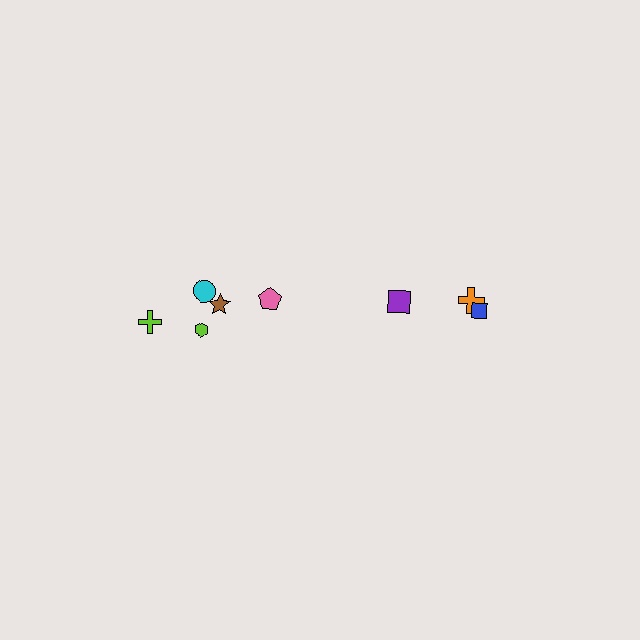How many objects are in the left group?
There are 5 objects.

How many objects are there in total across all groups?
There are 8 objects.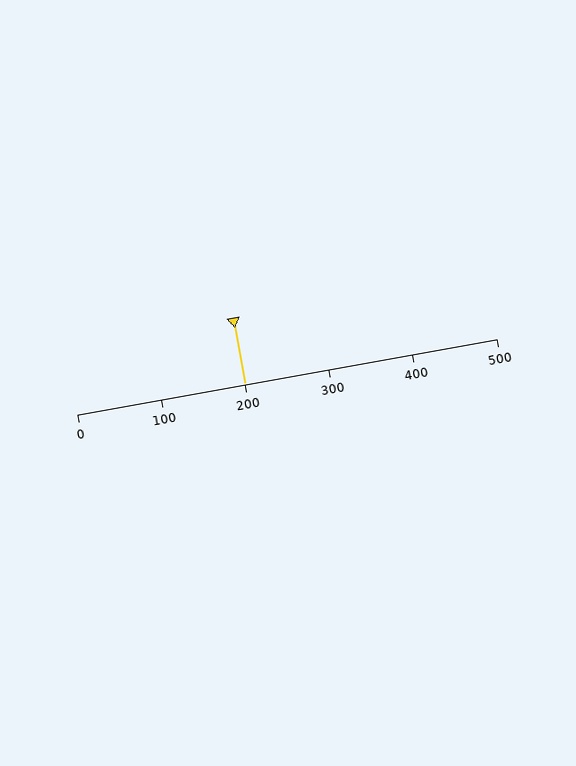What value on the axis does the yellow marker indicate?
The marker indicates approximately 200.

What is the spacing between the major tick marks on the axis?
The major ticks are spaced 100 apart.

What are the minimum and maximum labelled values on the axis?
The axis runs from 0 to 500.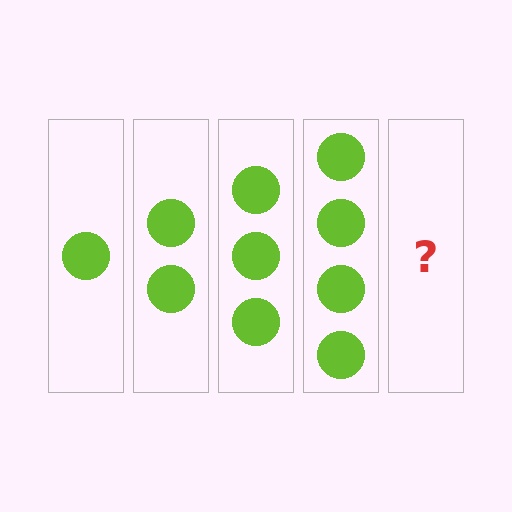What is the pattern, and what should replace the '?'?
The pattern is that each step adds one more circle. The '?' should be 5 circles.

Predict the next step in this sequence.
The next step is 5 circles.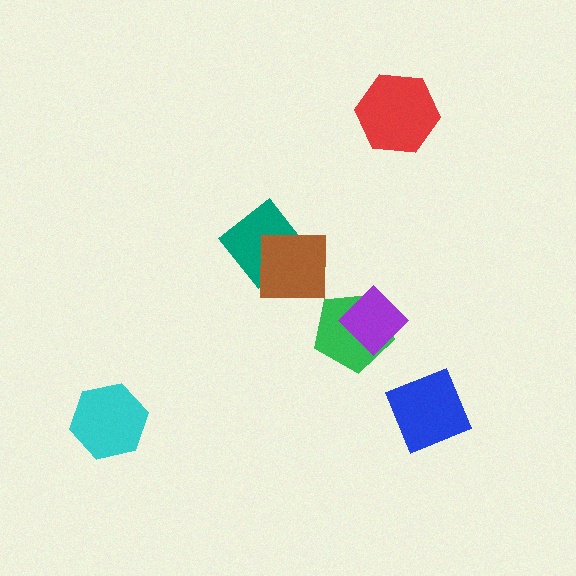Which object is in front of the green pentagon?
The purple diamond is in front of the green pentagon.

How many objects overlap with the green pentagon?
1 object overlaps with the green pentagon.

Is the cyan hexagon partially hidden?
No, no other shape covers it.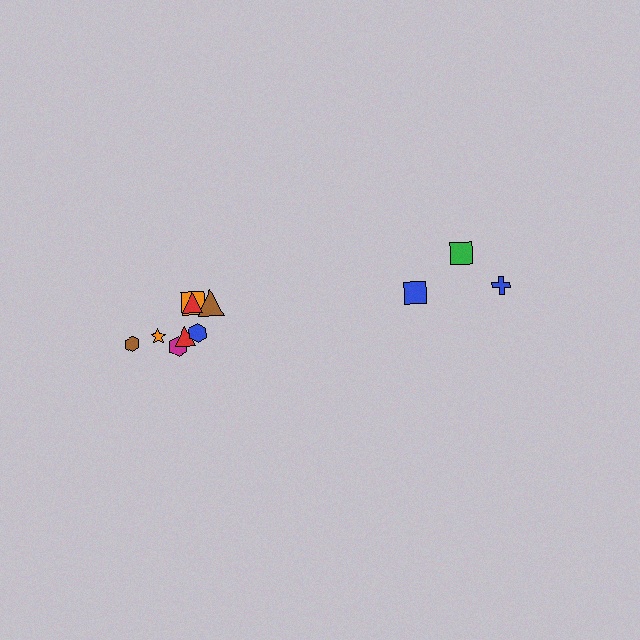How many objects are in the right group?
There are 3 objects.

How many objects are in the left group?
There are 8 objects.